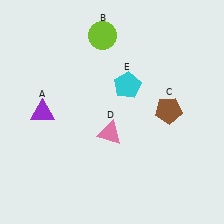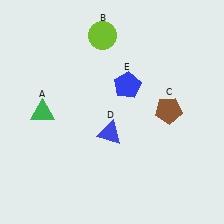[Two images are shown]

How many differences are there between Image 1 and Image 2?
There are 3 differences between the two images.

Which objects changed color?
A changed from purple to green. D changed from pink to blue. E changed from cyan to blue.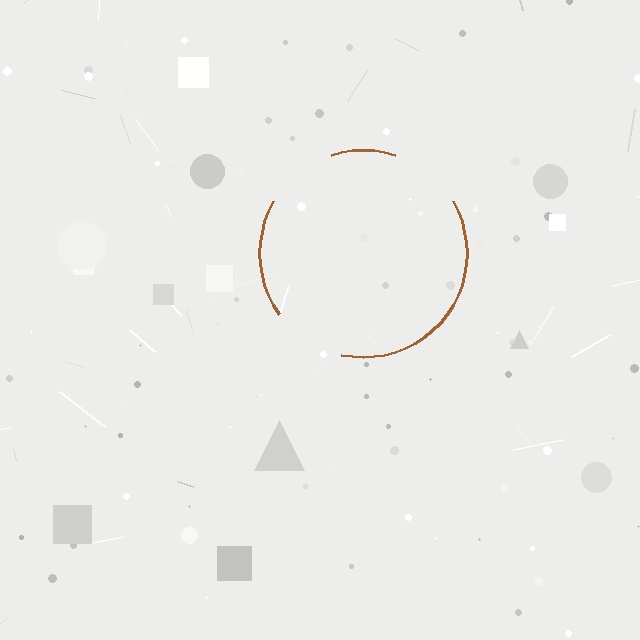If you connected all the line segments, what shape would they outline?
They would outline a circle.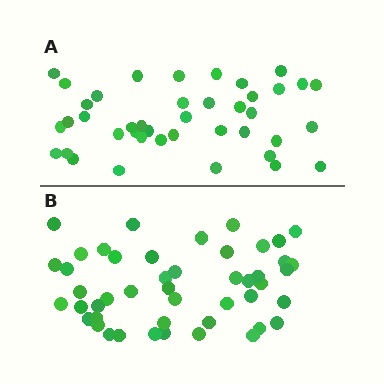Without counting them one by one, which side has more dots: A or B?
Region B (the bottom region) has more dots.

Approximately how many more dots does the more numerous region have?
Region B has about 6 more dots than region A.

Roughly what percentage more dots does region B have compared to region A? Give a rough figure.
About 15% more.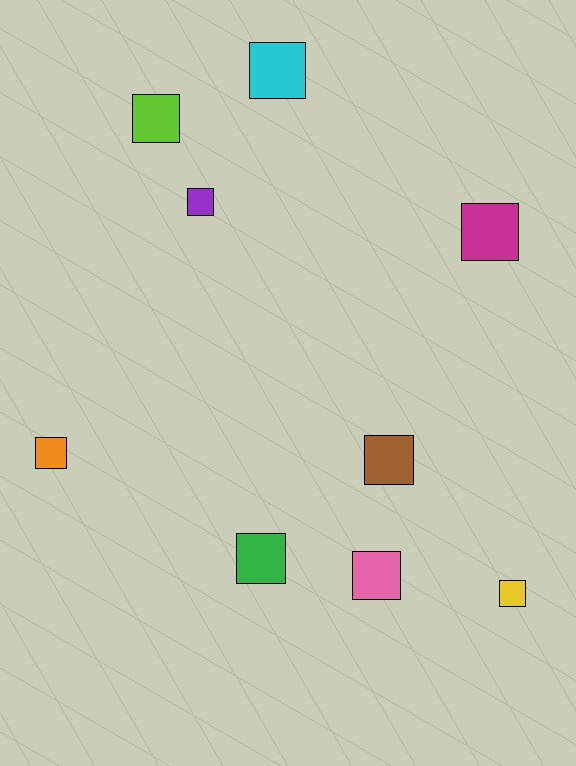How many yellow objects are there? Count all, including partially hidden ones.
There is 1 yellow object.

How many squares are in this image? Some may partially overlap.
There are 9 squares.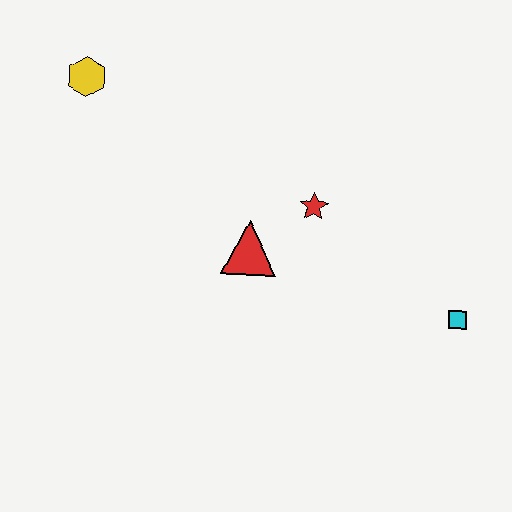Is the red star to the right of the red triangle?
Yes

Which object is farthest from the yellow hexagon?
The cyan square is farthest from the yellow hexagon.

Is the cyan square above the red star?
No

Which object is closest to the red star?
The red triangle is closest to the red star.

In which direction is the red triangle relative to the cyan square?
The red triangle is to the left of the cyan square.